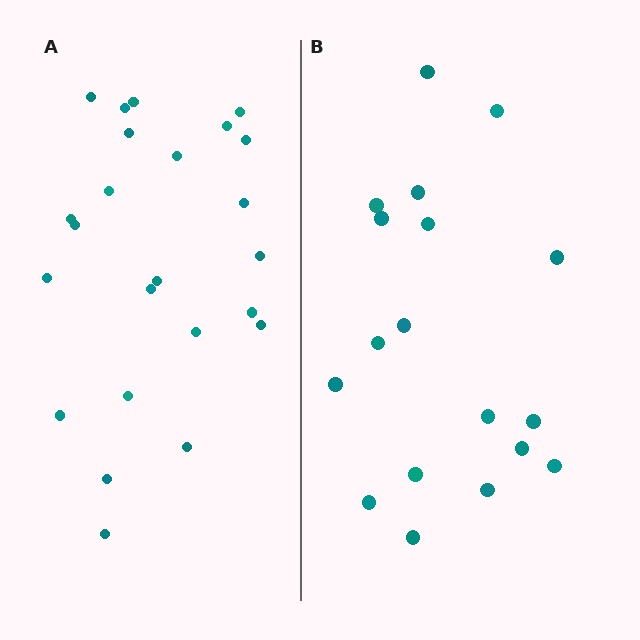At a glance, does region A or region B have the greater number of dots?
Region A (the left region) has more dots.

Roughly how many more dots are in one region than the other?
Region A has about 6 more dots than region B.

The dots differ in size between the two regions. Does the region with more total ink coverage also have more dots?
No. Region B has more total ink coverage because its dots are larger, but region A actually contains more individual dots. Total area can be misleading — the number of items is what matters here.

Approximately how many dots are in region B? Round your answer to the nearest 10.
About 20 dots. (The exact count is 18, which rounds to 20.)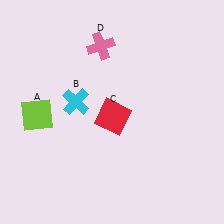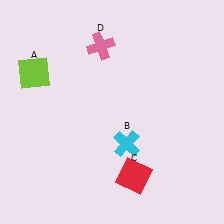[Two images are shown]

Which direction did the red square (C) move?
The red square (C) moved down.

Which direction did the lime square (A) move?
The lime square (A) moved up.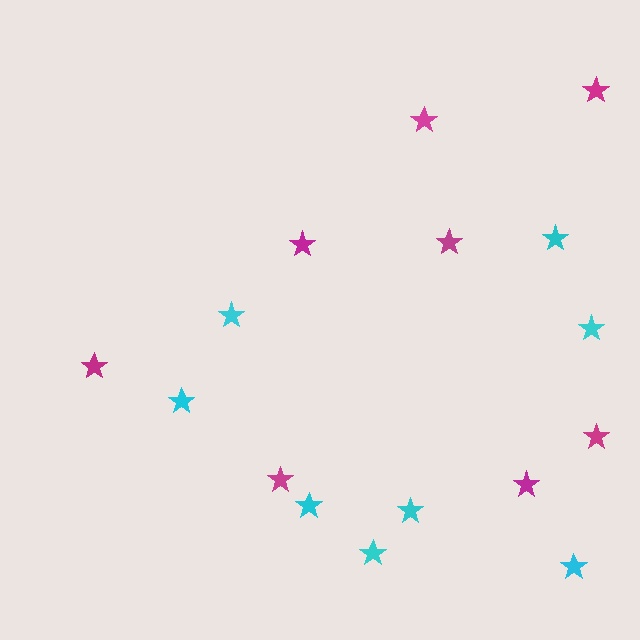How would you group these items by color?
There are 2 groups: one group of cyan stars (8) and one group of magenta stars (8).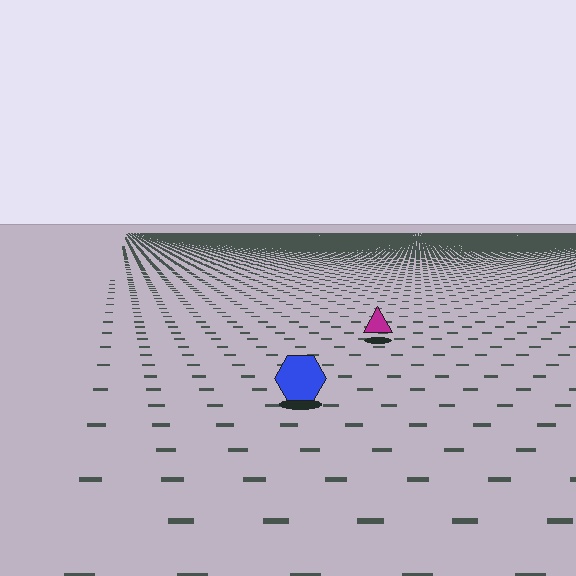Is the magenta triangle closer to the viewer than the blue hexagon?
No. The blue hexagon is closer — you can tell from the texture gradient: the ground texture is coarser near it.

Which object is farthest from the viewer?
The magenta triangle is farthest from the viewer. It appears smaller and the ground texture around it is denser.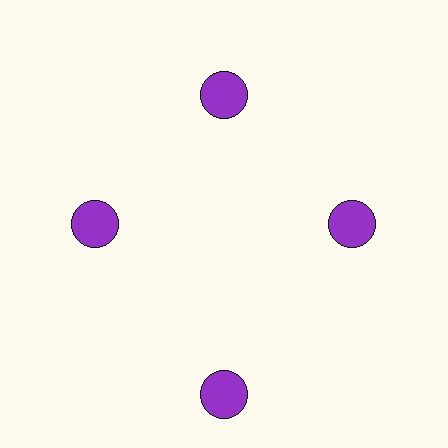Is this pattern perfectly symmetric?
No. The 4 purple circles are arranged in a ring, but one element near the 6 o'clock position is pushed outward from the center, breaking the 4-fold rotational symmetry.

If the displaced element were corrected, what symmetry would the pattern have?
It would have 4-fold rotational symmetry — the pattern would map onto itself every 90 degrees.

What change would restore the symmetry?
The symmetry would be restored by moving it inward, back onto the ring so that all 4 circles sit at equal angles and equal distance from the center.